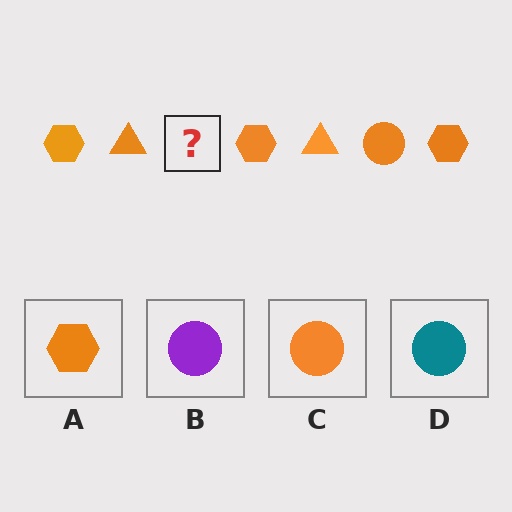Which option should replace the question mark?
Option C.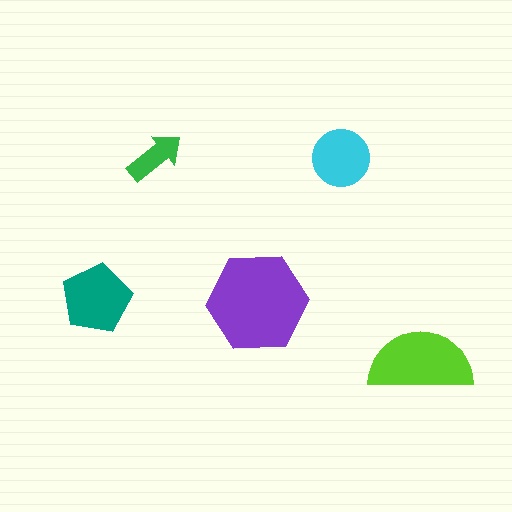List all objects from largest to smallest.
The purple hexagon, the lime semicircle, the teal pentagon, the cyan circle, the green arrow.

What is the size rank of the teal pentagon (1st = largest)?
3rd.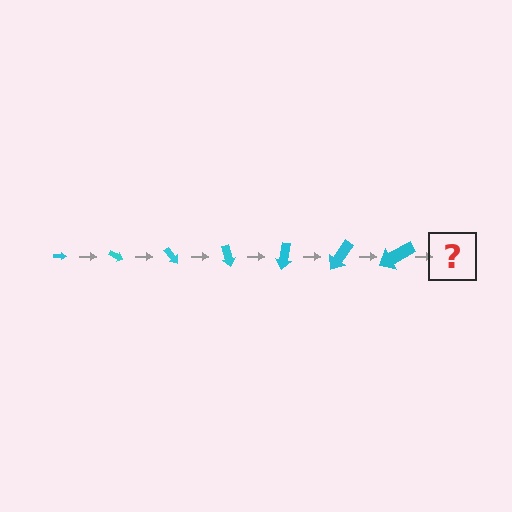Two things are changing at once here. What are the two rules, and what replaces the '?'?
The two rules are that the arrow grows larger each step and it rotates 25 degrees each step. The '?' should be an arrow, larger than the previous one and rotated 175 degrees from the start.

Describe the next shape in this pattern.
It should be an arrow, larger than the previous one and rotated 175 degrees from the start.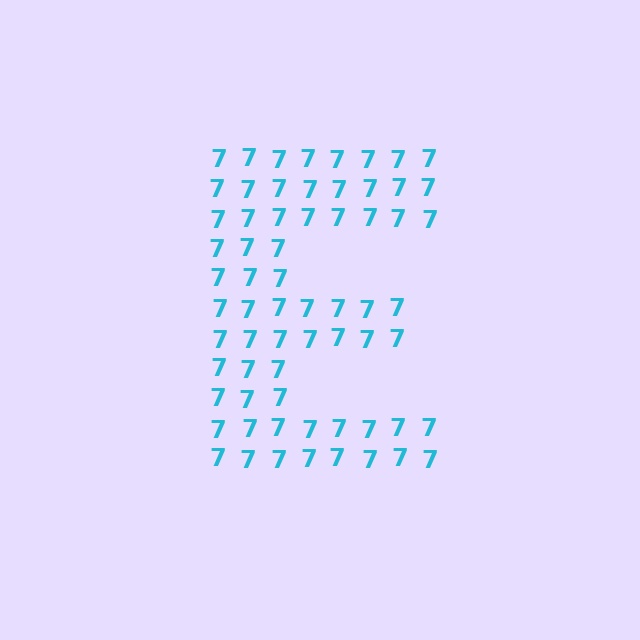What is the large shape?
The large shape is the letter E.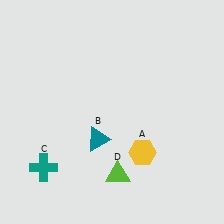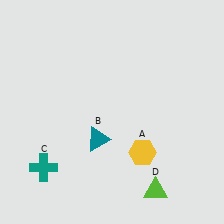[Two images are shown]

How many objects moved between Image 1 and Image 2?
1 object moved between the two images.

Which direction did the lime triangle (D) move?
The lime triangle (D) moved right.